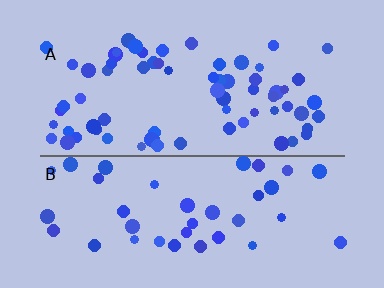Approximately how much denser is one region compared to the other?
Approximately 1.8× — region A over region B.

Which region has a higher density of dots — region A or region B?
A (the top).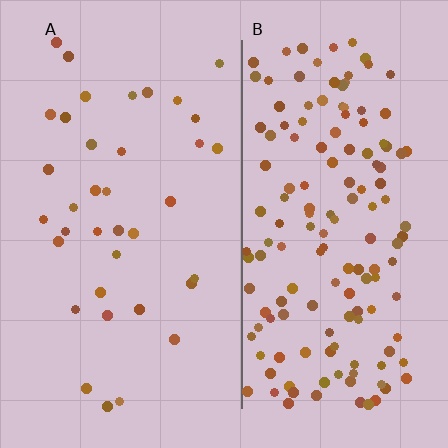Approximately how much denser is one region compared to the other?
Approximately 4.1× — region B over region A.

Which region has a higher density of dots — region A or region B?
B (the right).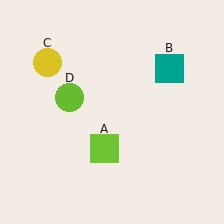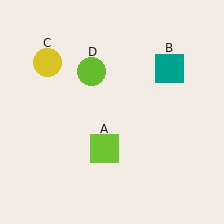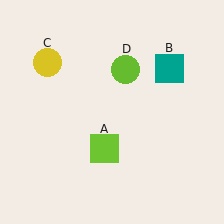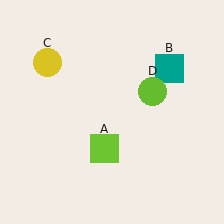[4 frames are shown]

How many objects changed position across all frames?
1 object changed position: lime circle (object D).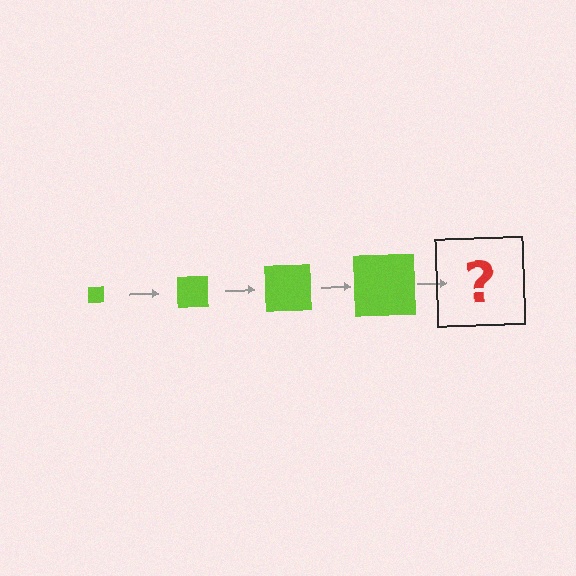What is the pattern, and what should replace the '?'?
The pattern is that the square gets progressively larger each step. The '?' should be a lime square, larger than the previous one.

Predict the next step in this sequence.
The next step is a lime square, larger than the previous one.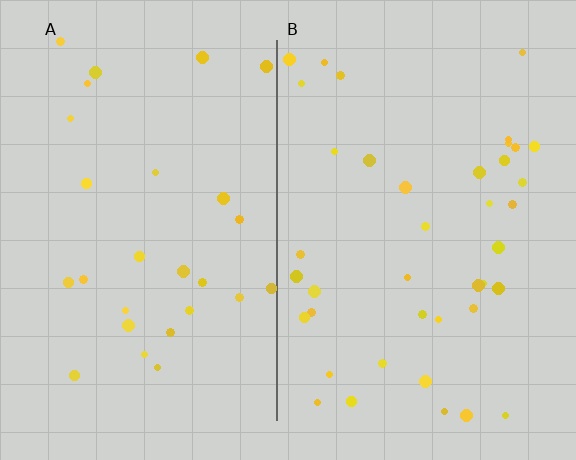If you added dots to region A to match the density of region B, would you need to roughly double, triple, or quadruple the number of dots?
Approximately double.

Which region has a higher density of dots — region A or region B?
B (the right).